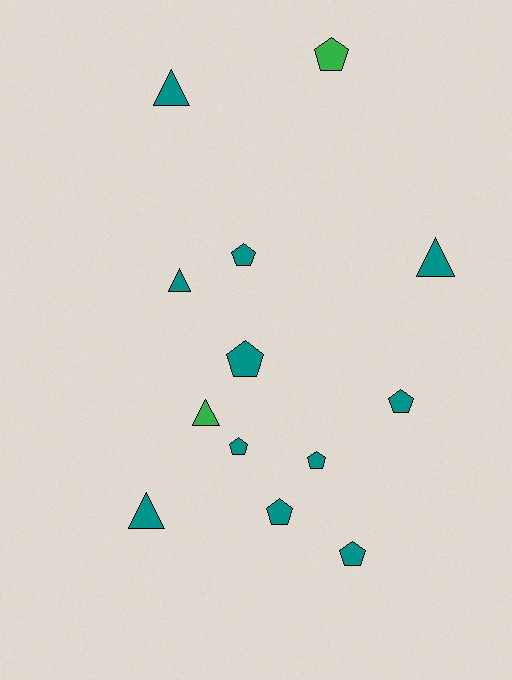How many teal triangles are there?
There are 4 teal triangles.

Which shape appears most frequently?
Pentagon, with 8 objects.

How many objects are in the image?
There are 13 objects.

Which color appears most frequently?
Teal, with 11 objects.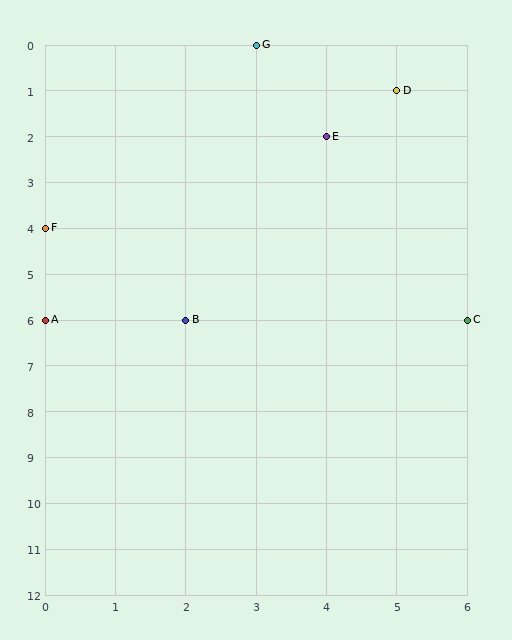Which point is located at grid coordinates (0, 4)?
Point F is at (0, 4).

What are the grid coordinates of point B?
Point B is at grid coordinates (2, 6).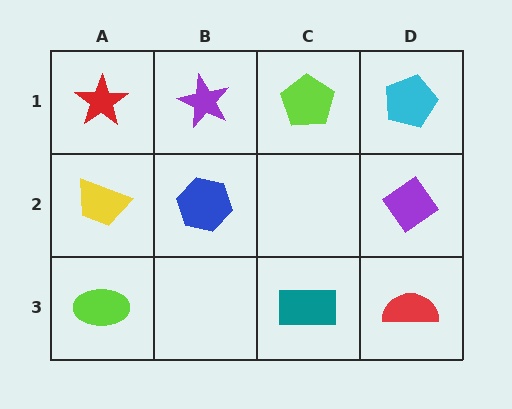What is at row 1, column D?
A cyan pentagon.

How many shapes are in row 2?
3 shapes.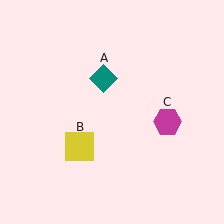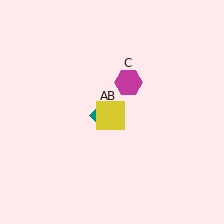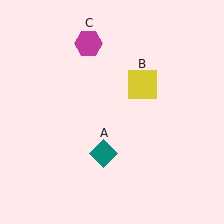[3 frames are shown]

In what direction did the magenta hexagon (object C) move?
The magenta hexagon (object C) moved up and to the left.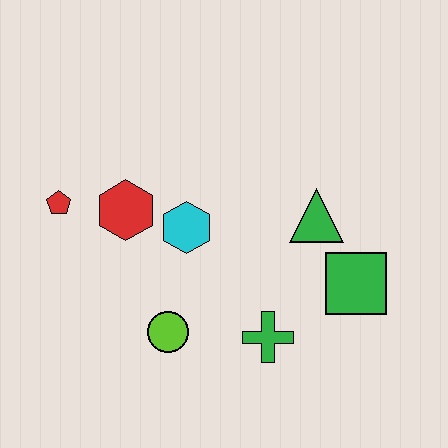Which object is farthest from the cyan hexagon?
The green square is farthest from the cyan hexagon.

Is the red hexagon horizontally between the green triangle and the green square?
No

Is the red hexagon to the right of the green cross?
No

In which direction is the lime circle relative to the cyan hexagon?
The lime circle is below the cyan hexagon.